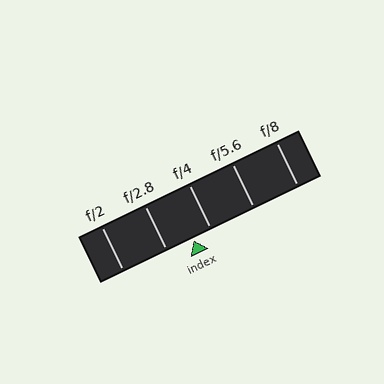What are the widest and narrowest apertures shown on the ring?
The widest aperture shown is f/2 and the narrowest is f/8.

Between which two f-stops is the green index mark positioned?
The index mark is between f/2.8 and f/4.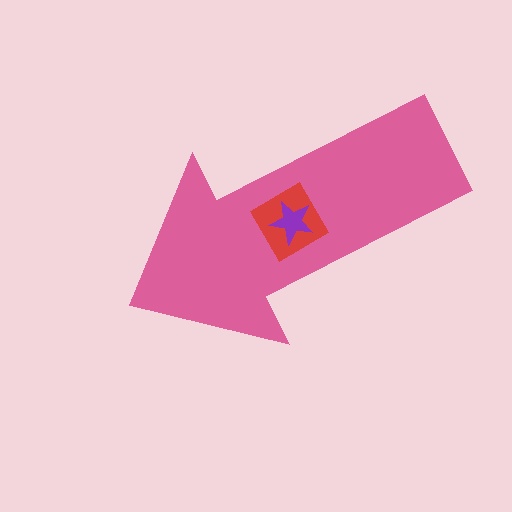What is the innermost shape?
The purple star.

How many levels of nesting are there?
3.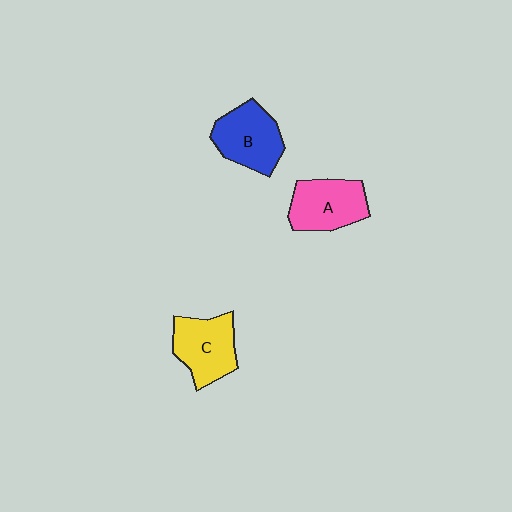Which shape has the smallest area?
Shape A (pink).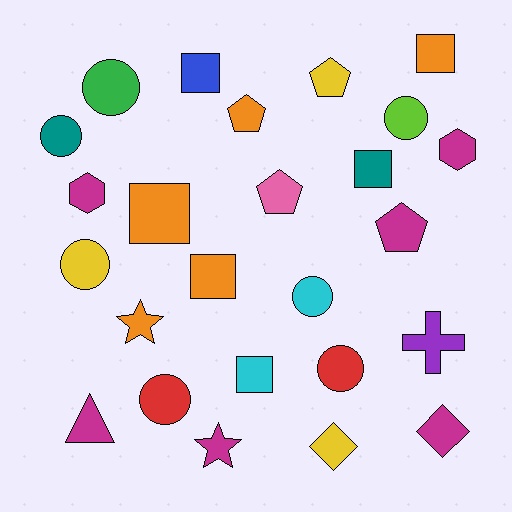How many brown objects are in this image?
There are no brown objects.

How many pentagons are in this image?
There are 4 pentagons.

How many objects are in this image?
There are 25 objects.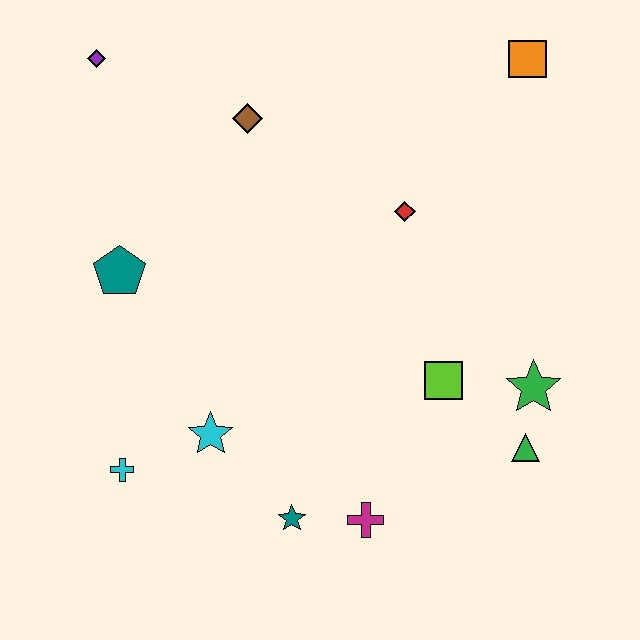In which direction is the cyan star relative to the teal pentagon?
The cyan star is below the teal pentagon.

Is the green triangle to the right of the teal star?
Yes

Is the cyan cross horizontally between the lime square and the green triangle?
No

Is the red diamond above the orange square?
No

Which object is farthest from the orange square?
The cyan cross is farthest from the orange square.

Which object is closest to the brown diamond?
The purple diamond is closest to the brown diamond.